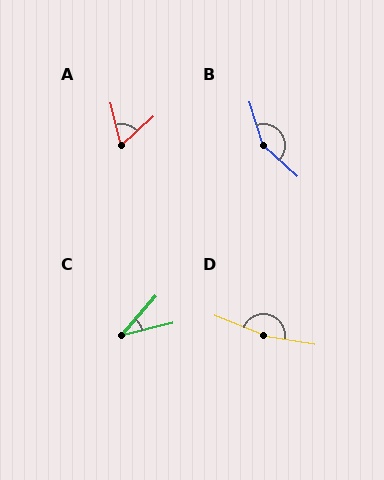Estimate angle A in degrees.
Approximately 61 degrees.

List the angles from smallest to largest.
C (36°), A (61°), B (150°), D (168°).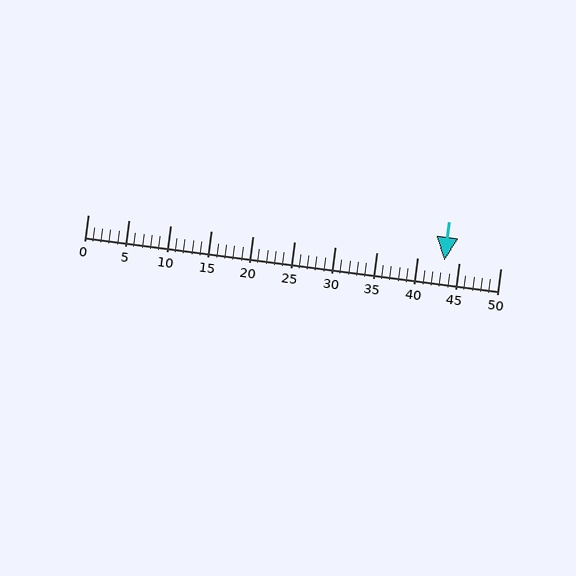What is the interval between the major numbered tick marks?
The major tick marks are spaced 5 units apart.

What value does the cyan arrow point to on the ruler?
The cyan arrow points to approximately 43.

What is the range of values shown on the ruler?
The ruler shows values from 0 to 50.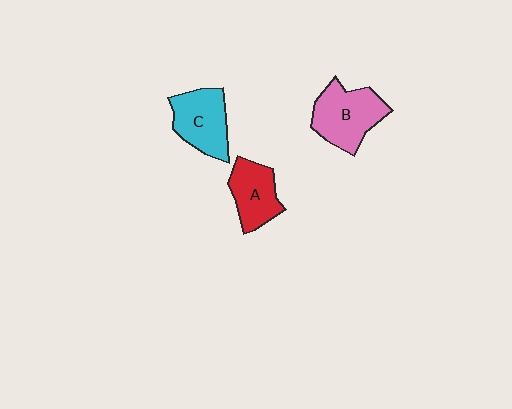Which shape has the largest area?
Shape B (pink).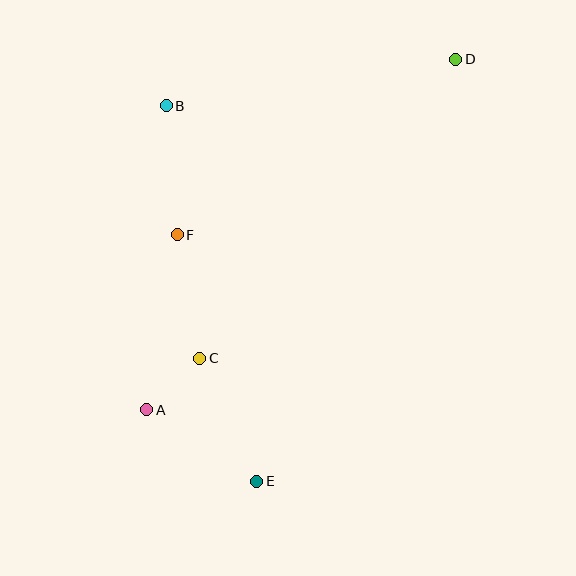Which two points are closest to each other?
Points A and C are closest to each other.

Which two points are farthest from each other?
Points A and D are farthest from each other.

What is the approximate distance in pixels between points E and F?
The distance between E and F is approximately 259 pixels.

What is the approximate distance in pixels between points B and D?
The distance between B and D is approximately 293 pixels.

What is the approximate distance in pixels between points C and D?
The distance between C and D is approximately 394 pixels.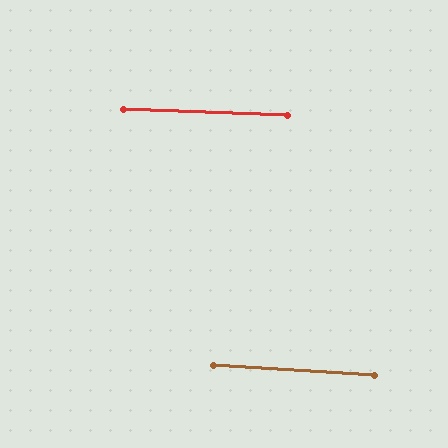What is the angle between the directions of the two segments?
Approximately 2 degrees.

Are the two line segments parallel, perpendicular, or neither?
Parallel — their directions differ by only 1.6°.